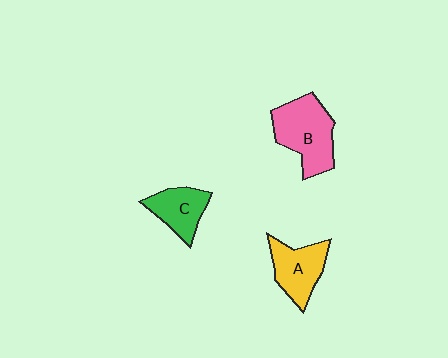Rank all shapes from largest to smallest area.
From largest to smallest: B (pink), A (yellow), C (green).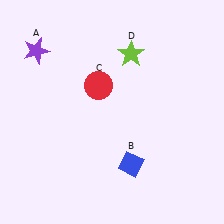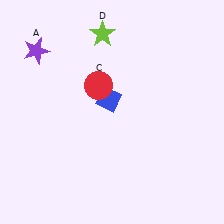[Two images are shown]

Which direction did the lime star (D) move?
The lime star (D) moved left.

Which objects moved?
The objects that moved are: the blue diamond (B), the lime star (D).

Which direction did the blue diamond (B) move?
The blue diamond (B) moved up.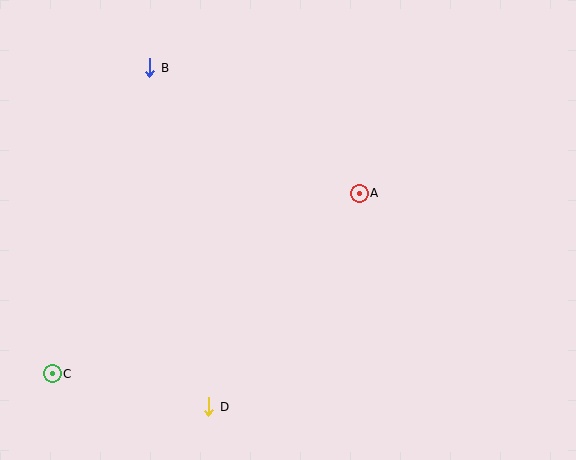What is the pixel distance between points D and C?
The distance between D and C is 160 pixels.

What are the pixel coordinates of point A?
Point A is at (359, 193).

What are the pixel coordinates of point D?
Point D is at (209, 407).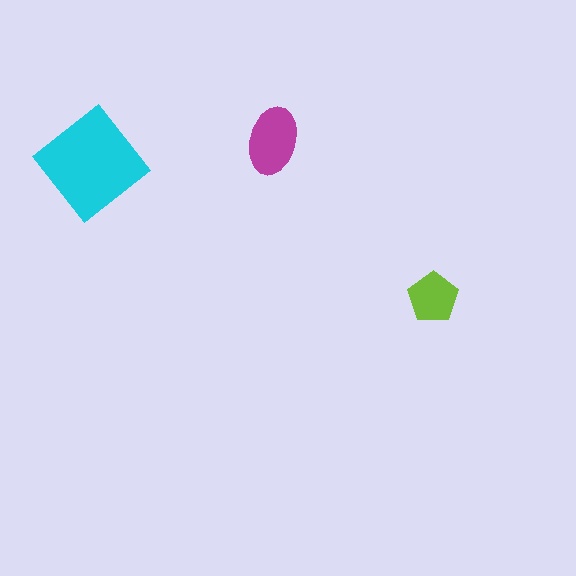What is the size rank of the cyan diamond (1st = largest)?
1st.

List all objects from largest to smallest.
The cyan diamond, the magenta ellipse, the lime pentagon.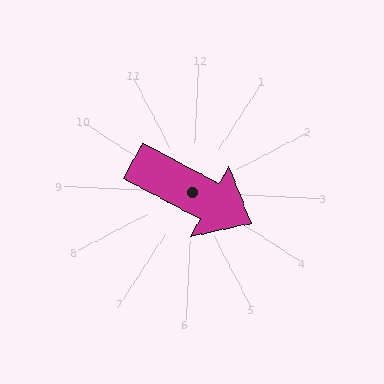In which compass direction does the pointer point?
Southeast.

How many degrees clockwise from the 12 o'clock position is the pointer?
Approximately 115 degrees.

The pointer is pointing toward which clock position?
Roughly 4 o'clock.